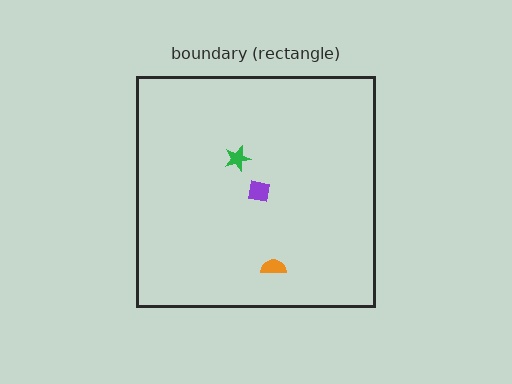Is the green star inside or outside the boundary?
Inside.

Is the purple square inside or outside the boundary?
Inside.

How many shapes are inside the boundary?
3 inside, 0 outside.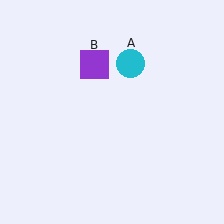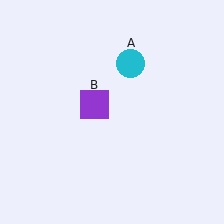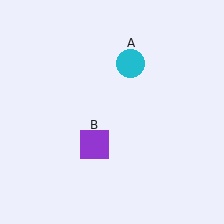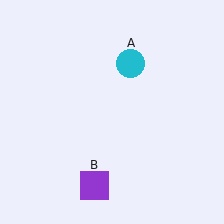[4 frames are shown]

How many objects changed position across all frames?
1 object changed position: purple square (object B).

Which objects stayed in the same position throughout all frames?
Cyan circle (object A) remained stationary.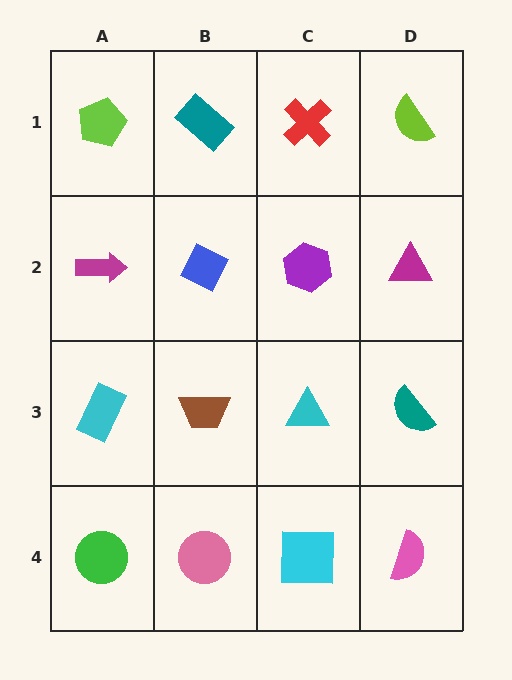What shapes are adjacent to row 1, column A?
A magenta arrow (row 2, column A), a teal rectangle (row 1, column B).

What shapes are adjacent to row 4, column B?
A brown trapezoid (row 3, column B), a green circle (row 4, column A), a cyan square (row 4, column C).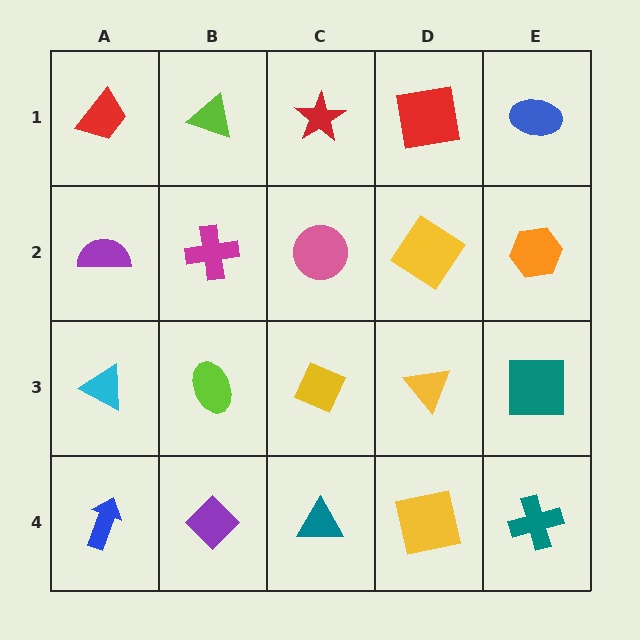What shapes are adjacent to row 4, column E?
A teal square (row 3, column E), a yellow square (row 4, column D).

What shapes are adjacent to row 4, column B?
A lime ellipse (row 3, column B), a blue arrow (row 4, column A), a teal triangle (row 4, column C).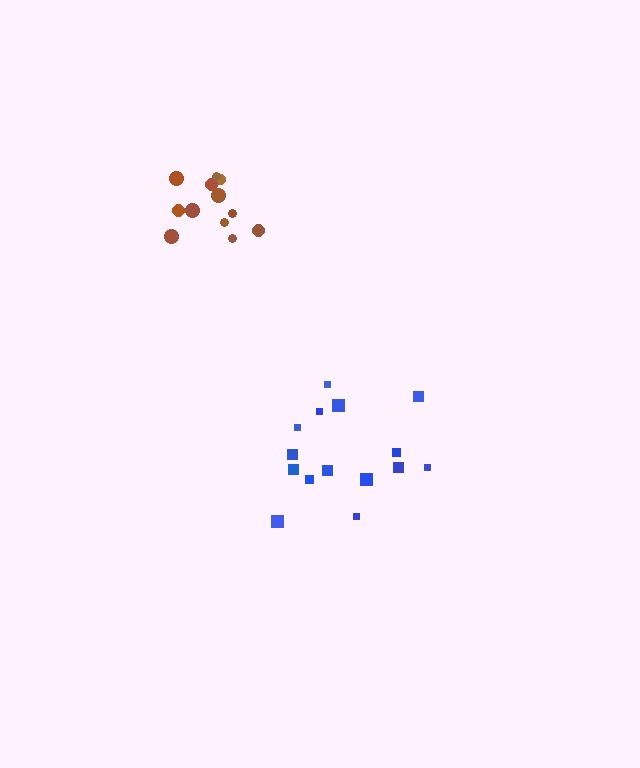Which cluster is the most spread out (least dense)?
Blue.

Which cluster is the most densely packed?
Brown.